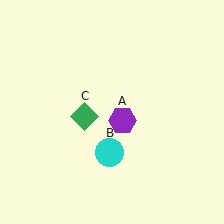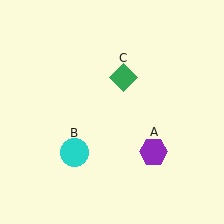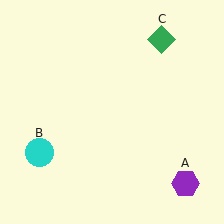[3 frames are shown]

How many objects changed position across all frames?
3 objects changed position: purple hexagon (object A), cyan circle (object B), green diamond (object C).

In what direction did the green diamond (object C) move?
The green diamond (object C) moved up and to the right.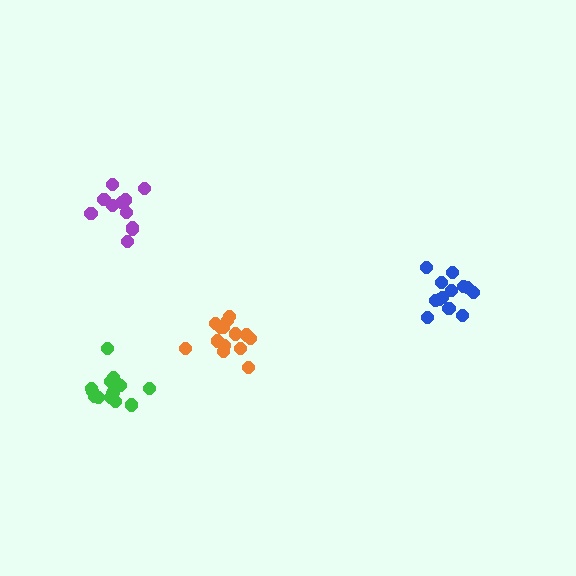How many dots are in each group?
Group 1: 13 dots, Group 2: 14 dots, Group 3: 11 dots, Group 4: 14 dots (52 total).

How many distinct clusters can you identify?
There are 4 distinct clusters.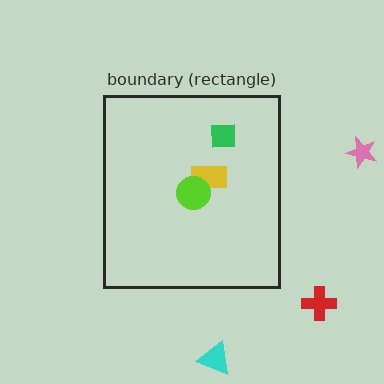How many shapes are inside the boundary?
3 inside, 3 outside.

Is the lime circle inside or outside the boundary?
Inside.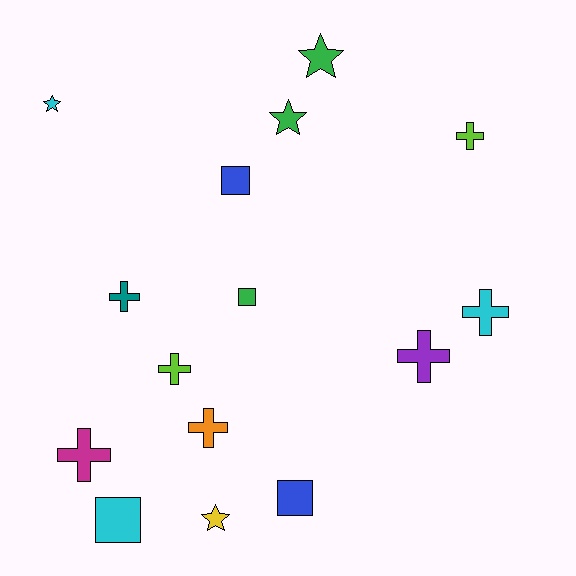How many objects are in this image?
There are 15 objects.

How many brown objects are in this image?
There are no brown objects.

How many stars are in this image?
There are 4 stars.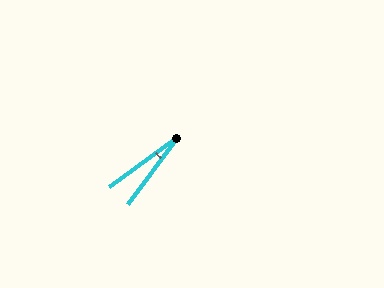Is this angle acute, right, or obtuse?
It is acute.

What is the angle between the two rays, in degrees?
Approximately 17 degrees.